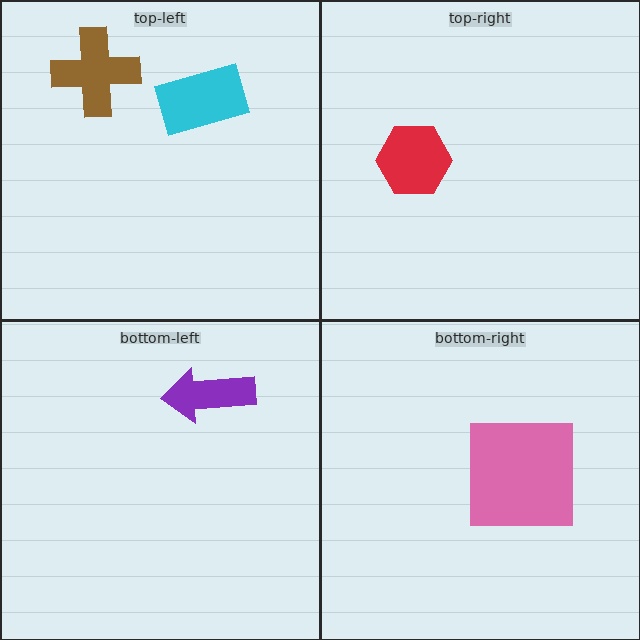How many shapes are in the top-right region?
1.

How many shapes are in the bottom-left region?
1.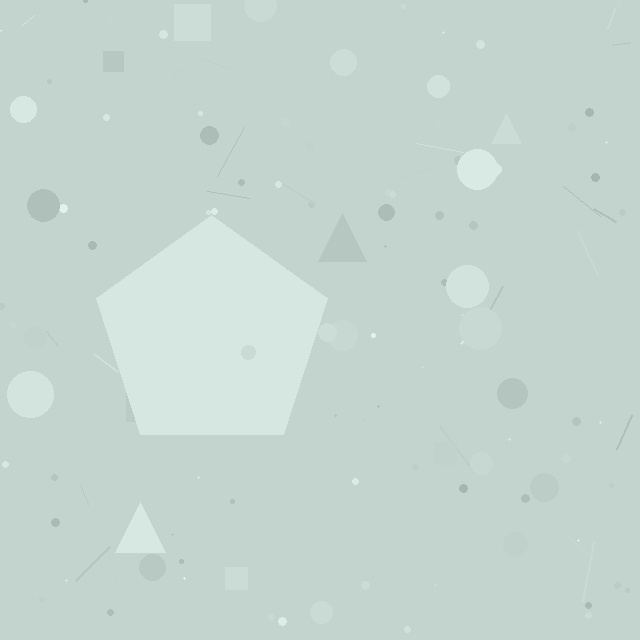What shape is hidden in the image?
A pentagon is hidden in the image.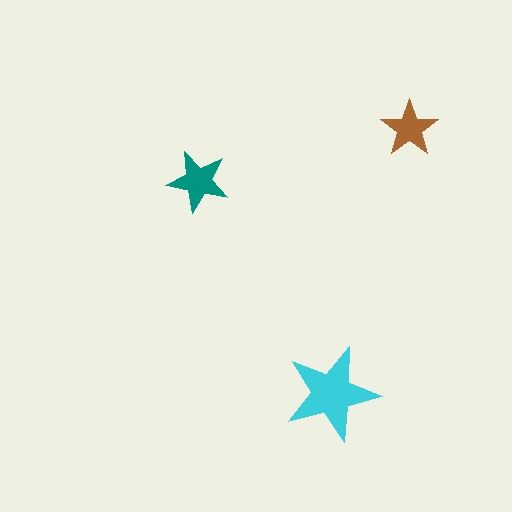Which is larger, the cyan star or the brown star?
The cyan one.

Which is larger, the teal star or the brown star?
The teal one.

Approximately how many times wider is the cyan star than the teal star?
About 1.5 times wider.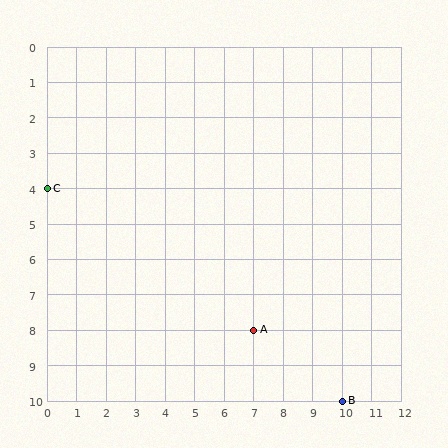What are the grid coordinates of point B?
Point B is at grid coordinates (10, 10).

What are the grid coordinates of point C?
Point C is at grid coordinates (0, 4).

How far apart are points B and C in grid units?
Points B and C are 10 columns and 6 rows apart (about 11.7 grid units diagonally).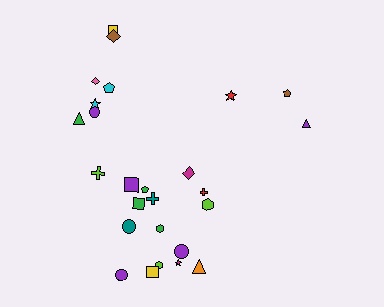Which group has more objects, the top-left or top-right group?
The top-left group.